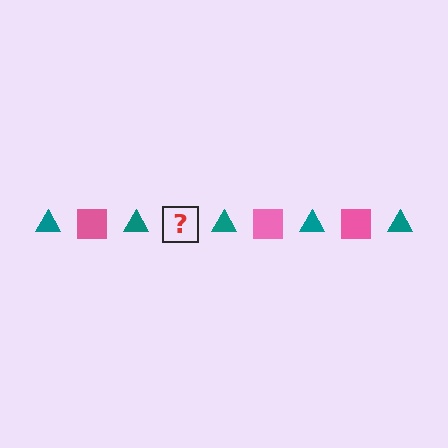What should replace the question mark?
The question mark should be replaced with a pink square.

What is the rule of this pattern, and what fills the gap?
The rule is that the pattern alternates between teal triangle and pink square. The gap should be filled with a pink square.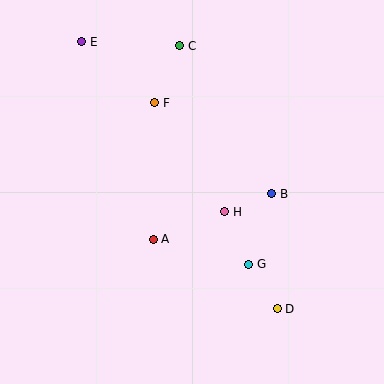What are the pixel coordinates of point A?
Point A is at (153, 239).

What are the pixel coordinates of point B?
Point B is at (272, 194).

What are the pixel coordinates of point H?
Point H is at (225, 212).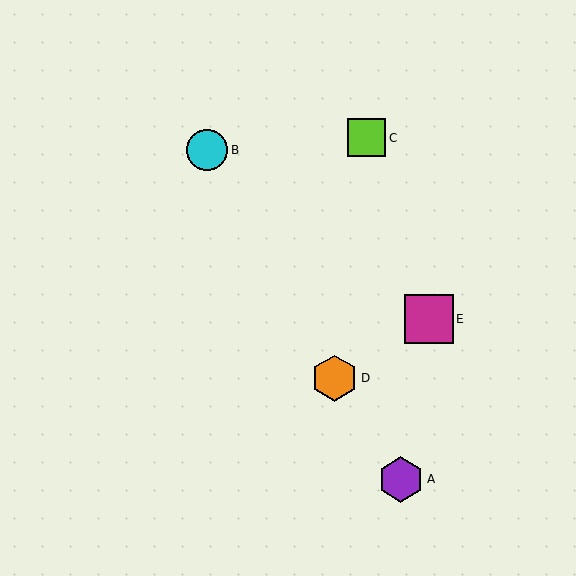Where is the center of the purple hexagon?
The center of the purple hexagon is at (401, 479).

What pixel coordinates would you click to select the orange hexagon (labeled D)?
Click at (335, 378) to select the orange hexagon D.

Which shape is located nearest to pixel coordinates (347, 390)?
The orange hexagon (labeled D) at (335, 378) is nearest to that location.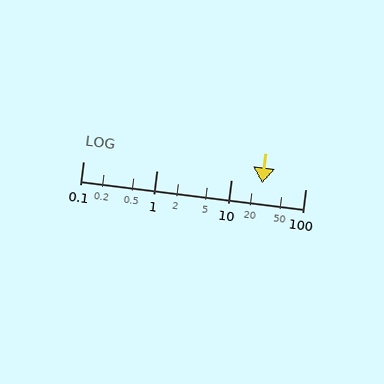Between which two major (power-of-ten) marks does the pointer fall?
The pointer is between 10 and 100.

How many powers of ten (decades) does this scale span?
The scale spans 3 decades, from 0.1 to 100.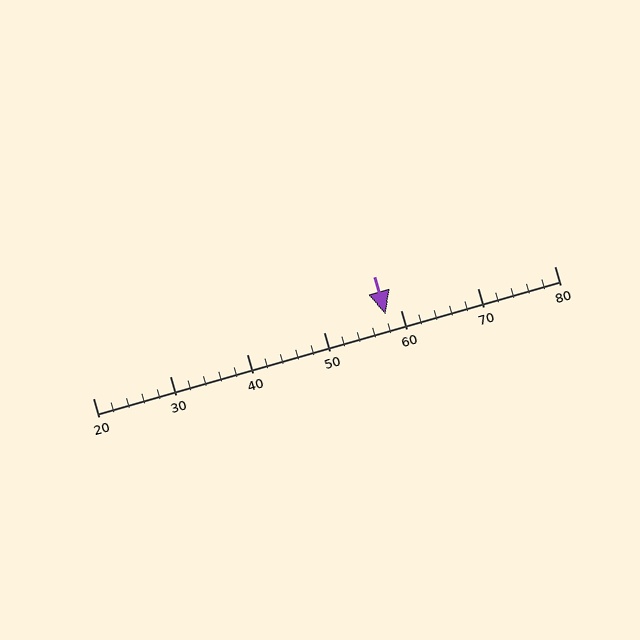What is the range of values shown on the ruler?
The ruler shows values from 20 to 80.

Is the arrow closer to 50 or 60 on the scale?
The arrow is closer to 60.